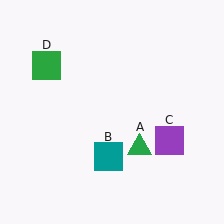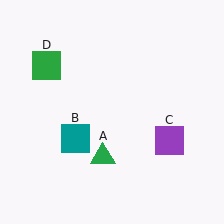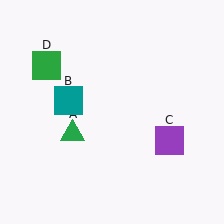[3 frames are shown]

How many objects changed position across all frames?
2 objects changed position: green triangle (object A), teal square (object B).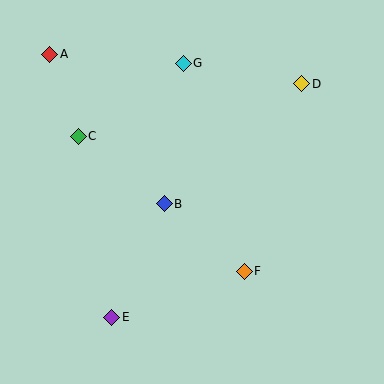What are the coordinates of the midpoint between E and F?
The midpoint between E and F is at (178, 294).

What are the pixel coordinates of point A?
Point A is at (50, 54).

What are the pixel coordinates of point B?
Point B is at (164, 204).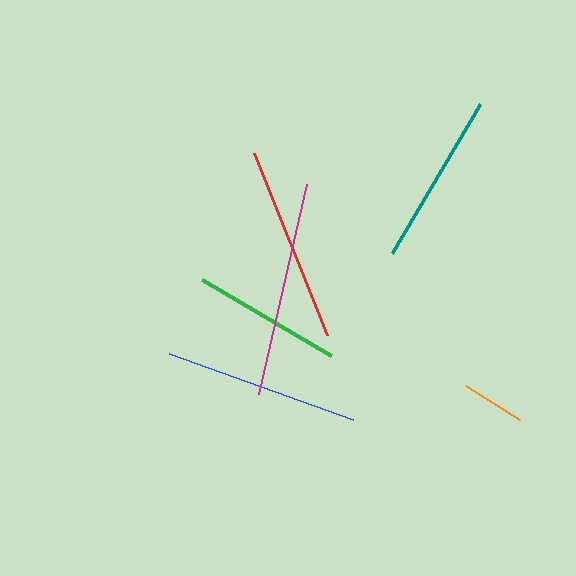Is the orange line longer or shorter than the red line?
The red line is longer than the orange line.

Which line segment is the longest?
The magenta line is the longest at approximately 215 pixels.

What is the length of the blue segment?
The blue segment is approximately 195 pixels long.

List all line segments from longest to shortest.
From longest to shortest: magenta, blue, red, teal, green, orange.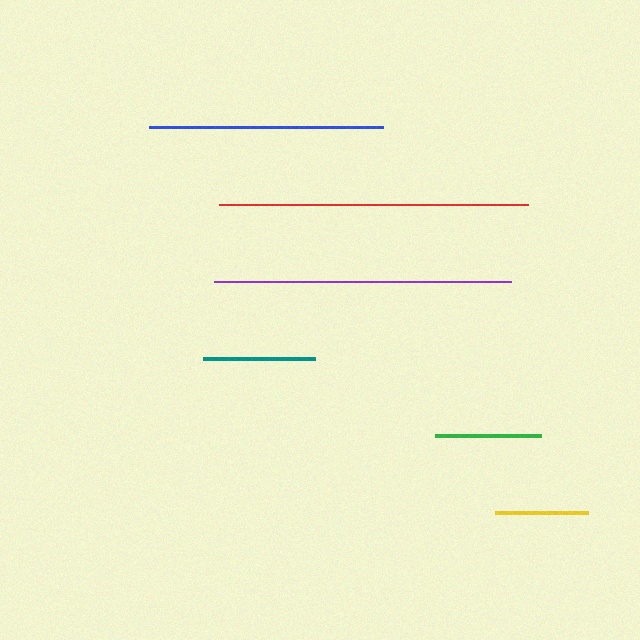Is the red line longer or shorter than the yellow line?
The red line is longer than the yellow line.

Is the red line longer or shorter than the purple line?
The red line is longer than the purple line.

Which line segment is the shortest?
The yellow line is the shortest at approximately 93 pixels.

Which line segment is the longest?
The red line is the longest at approximately 308 pixels.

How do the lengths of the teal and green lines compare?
The teal and green lines are approximately the same length.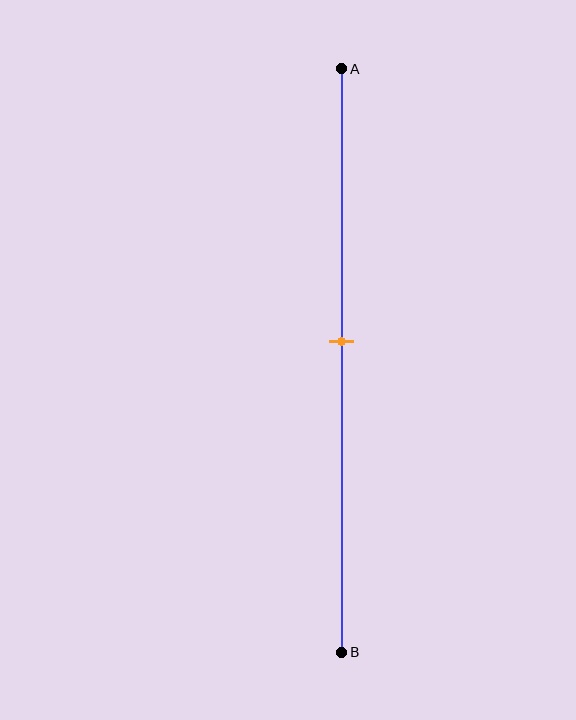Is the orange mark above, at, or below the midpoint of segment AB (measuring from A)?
The orange mark is above the midpoint of segment AB.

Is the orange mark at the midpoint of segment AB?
No, the mark is at about 45% from A, not at the 50% midpoint.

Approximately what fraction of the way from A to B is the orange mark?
The orange mark is approximately 45% of the way from A to B.